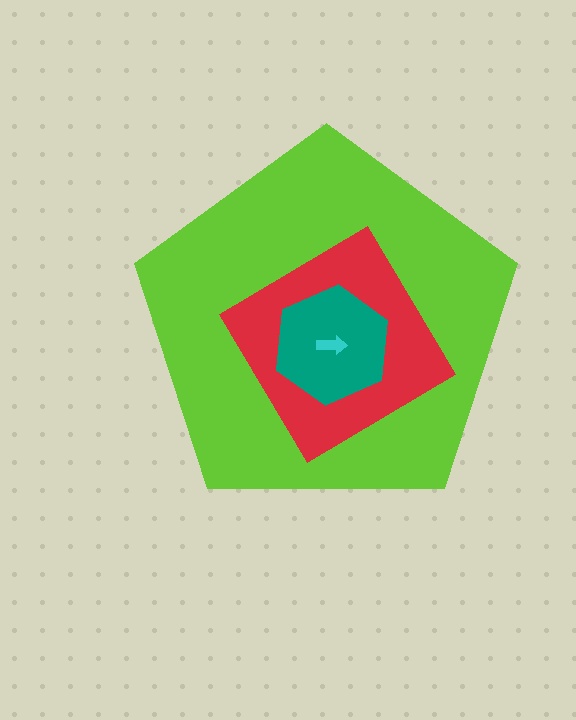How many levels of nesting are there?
4.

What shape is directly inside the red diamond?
The teal hexagon.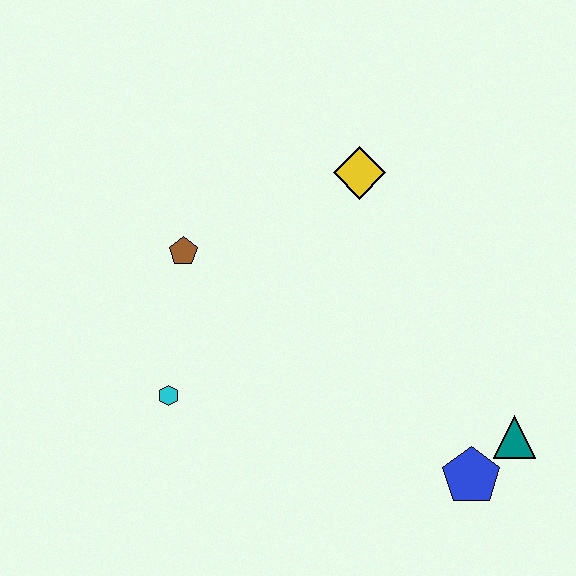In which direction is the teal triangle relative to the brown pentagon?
The teal triangle is to the right of the brown pentagon.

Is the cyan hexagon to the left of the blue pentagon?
Yes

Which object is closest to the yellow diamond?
The brown pentagon is closest to the yellow diamond.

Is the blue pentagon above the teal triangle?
No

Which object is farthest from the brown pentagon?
The teal triangle is farthest from the brown pentagon.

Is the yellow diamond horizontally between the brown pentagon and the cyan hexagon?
No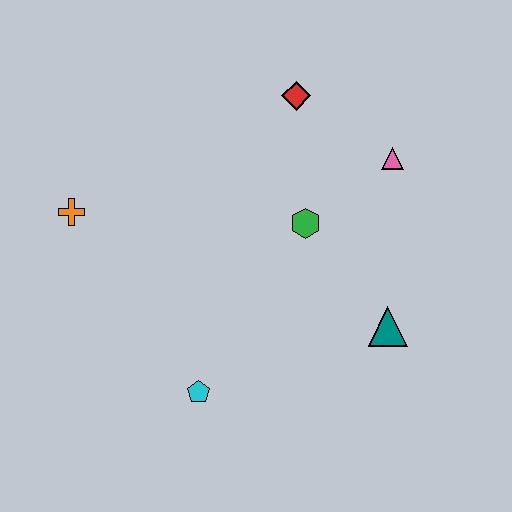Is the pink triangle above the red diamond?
No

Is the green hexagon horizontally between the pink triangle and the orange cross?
Yes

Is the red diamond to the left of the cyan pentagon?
No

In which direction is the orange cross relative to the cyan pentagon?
The orange cross is above the cyan pentagon.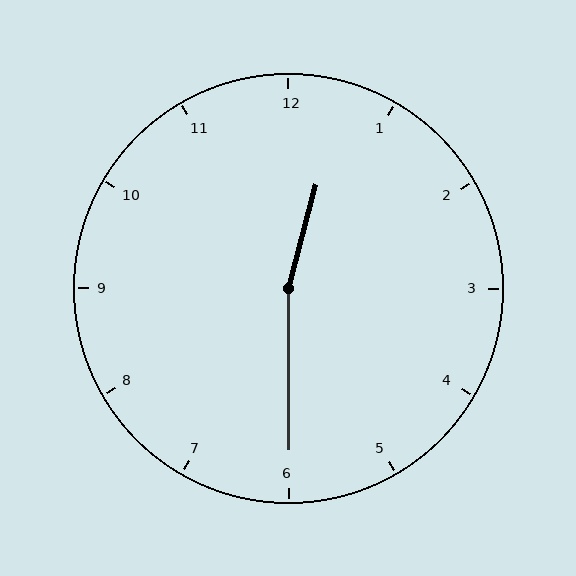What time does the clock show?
12:30.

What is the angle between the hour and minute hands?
Approximately 165 degrees.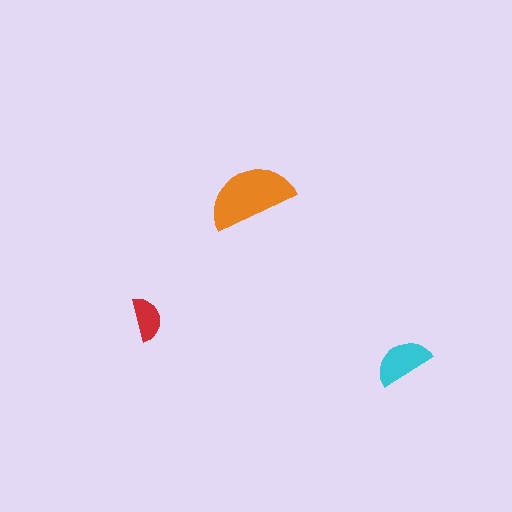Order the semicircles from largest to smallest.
the orange one, the cyan one, the red one.